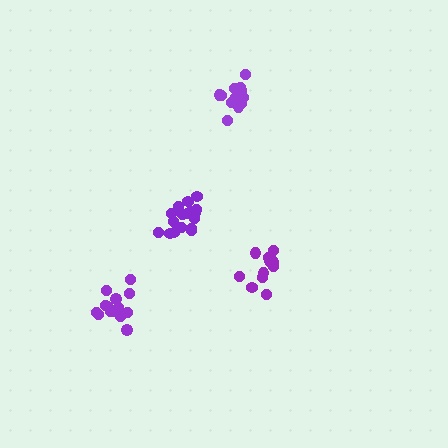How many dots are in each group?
Group 1: 11 dots, Group 2: 17 dots, Group 3: 15 dots, Group 4: 12 dots (55 total).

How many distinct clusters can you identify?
There are 4 distinct clusters.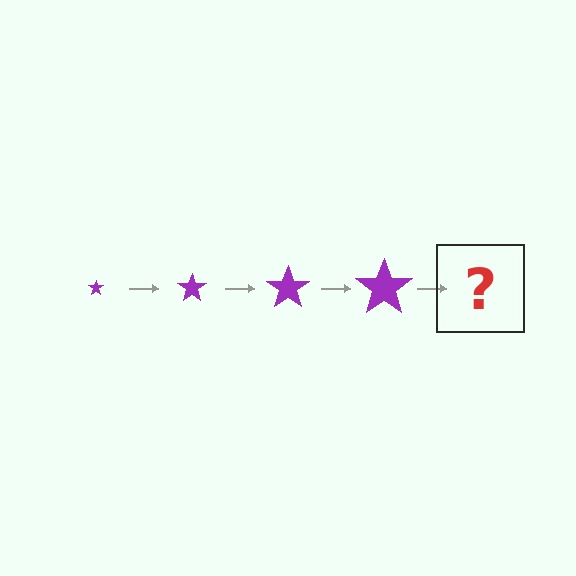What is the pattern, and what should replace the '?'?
The pattern is that the star gets progressively larger each step. The '?' should be a purple star, larger than the previous one.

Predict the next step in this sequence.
The next step is a purple star, larger than the previous one.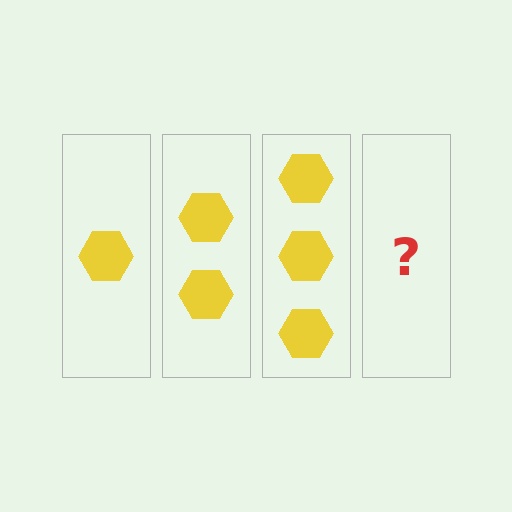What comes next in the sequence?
The next element should be 4 hexagons.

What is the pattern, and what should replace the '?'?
The pattern is that each step adds one more hexagon. The '?' should be 4 hexagons.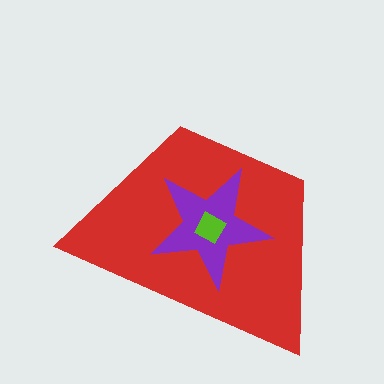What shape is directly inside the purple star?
The lime square.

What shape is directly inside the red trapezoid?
The purple star.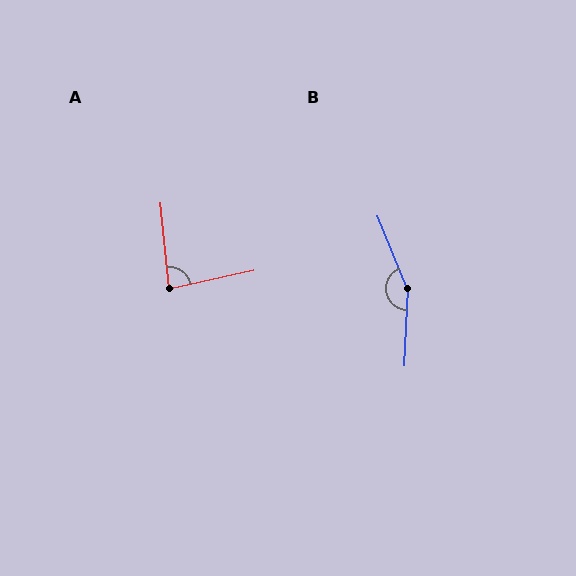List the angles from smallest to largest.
A (83°), B (155°).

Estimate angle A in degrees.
Approximately 83 degrees.